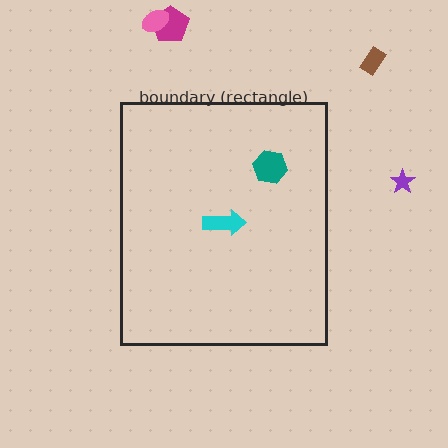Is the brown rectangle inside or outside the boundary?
Outside.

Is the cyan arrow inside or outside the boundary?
Inside.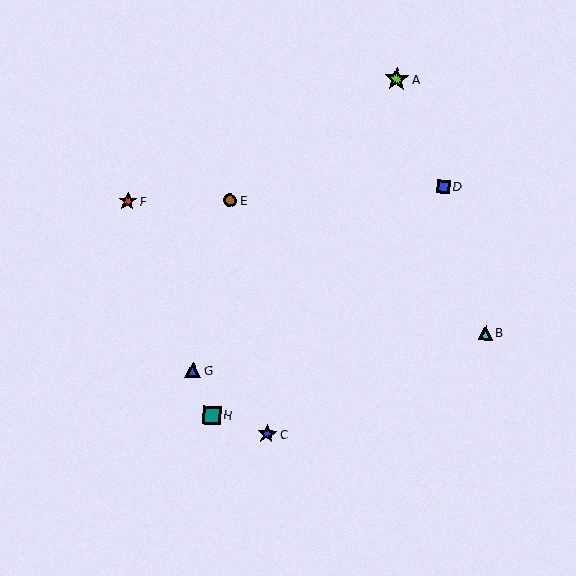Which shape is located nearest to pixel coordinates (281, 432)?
The blue star (labeled C) at (267, 434) is nearest to that location.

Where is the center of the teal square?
The center of the teal square is at (212, 415).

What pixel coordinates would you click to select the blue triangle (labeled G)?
Click at (193, 370) to select the blue triangle G.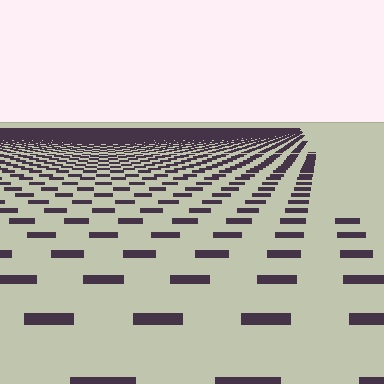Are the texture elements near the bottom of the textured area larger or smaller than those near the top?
Larger. Near the bottom, elements are closer to the viewer and appear at a bigger on-screen size.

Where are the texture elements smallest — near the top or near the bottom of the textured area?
Near the top.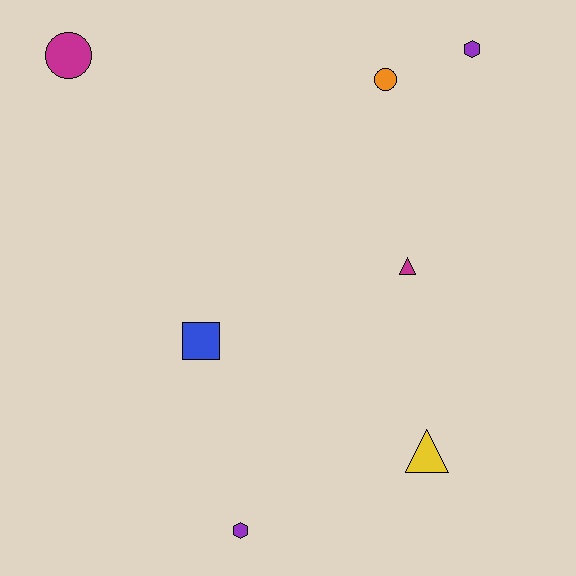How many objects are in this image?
There are 7 objects.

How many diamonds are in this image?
There are no diamonds.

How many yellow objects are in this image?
There is 1 yellow object.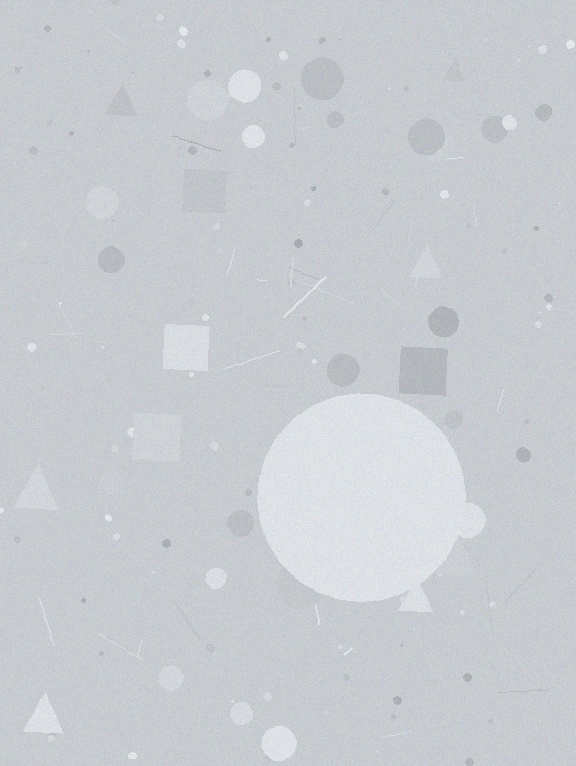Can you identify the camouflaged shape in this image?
The camouflaged shape is a circle.